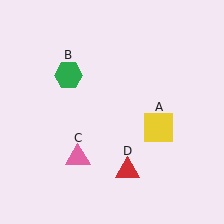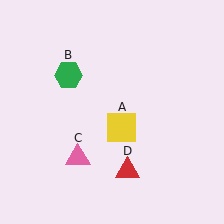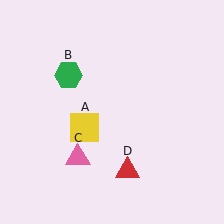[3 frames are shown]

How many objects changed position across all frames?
1 object changed position: yellow square (object A).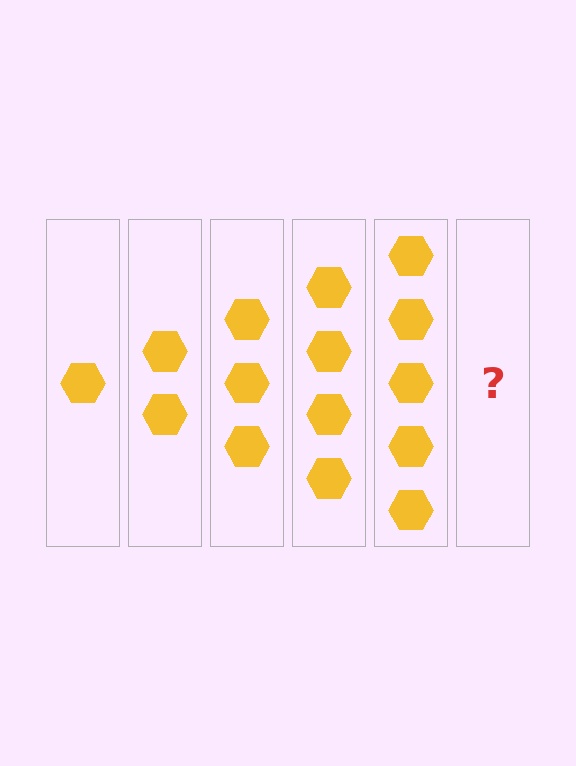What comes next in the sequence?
The next element should be 6 hexagons.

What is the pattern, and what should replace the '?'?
The pattern is that each step adds one more hexagon. The '?' should be 6 hexagons.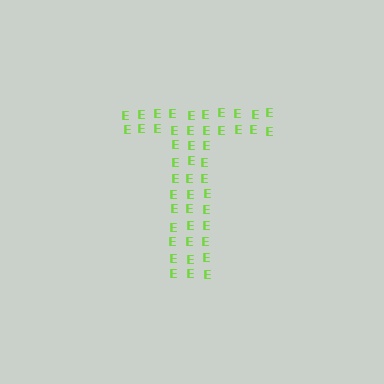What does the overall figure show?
The overall figure shows the letter T.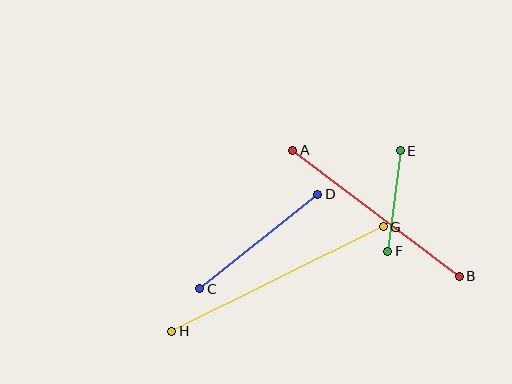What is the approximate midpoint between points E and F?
The midpoint is at approximately (394, 201) pixels.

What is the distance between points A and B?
The distance is approximately 209 pixels.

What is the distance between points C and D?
The distance is approximately 151 pixels.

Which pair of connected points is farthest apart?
Points G and H are farthest apart.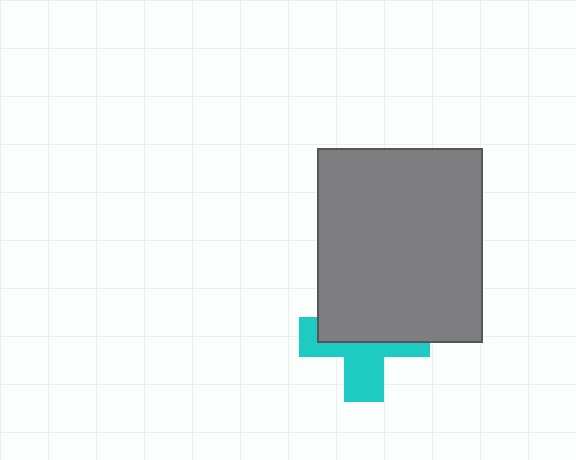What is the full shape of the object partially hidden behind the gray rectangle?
The partially hidden object is a cyan cross.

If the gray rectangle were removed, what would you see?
You would see the complete cyan cross.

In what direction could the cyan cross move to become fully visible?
The cyan cross could move down. That would shift it out from behind the gray rectangle entirely.